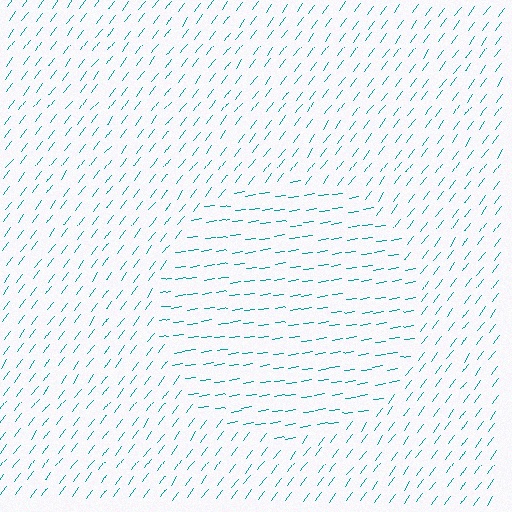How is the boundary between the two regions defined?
The boundary is defined purely by a change in line orientation (approximately 45 degrees difference). All lines are the same color and thickness.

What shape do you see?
I see a circle.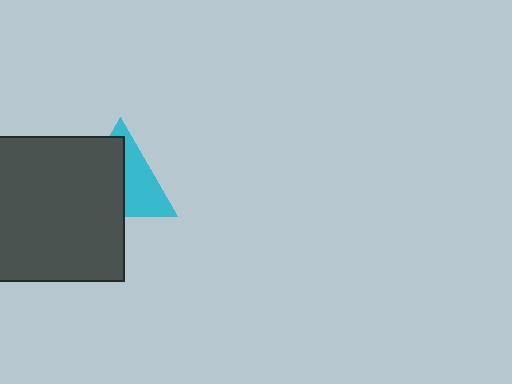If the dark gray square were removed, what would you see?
You would see the complete cyan triangle.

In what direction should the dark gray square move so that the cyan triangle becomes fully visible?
The dark gray square should move left. That is the shortest direction to clear the overlap and leave the cyan triangle fully visible.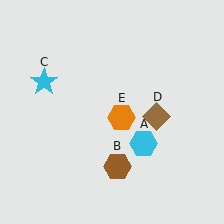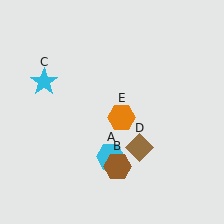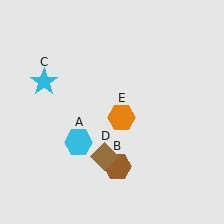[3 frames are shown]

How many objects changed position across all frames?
2 objects changed position: cyan hexagon (object A), brown diamond (object D).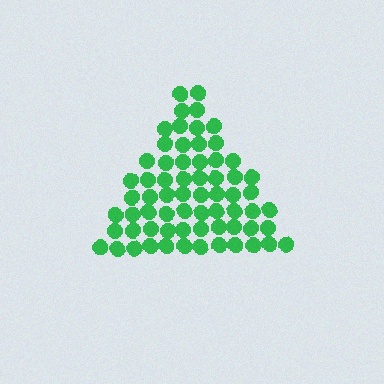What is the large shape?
The large shape is a triangle.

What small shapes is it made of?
It is made of small circles.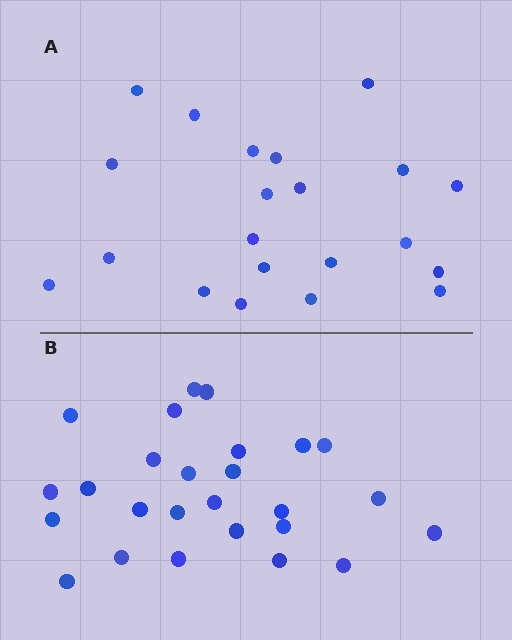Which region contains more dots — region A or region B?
Region B (the bottom region) has more dots.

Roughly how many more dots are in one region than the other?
Region B has about 5 more dots than region A.